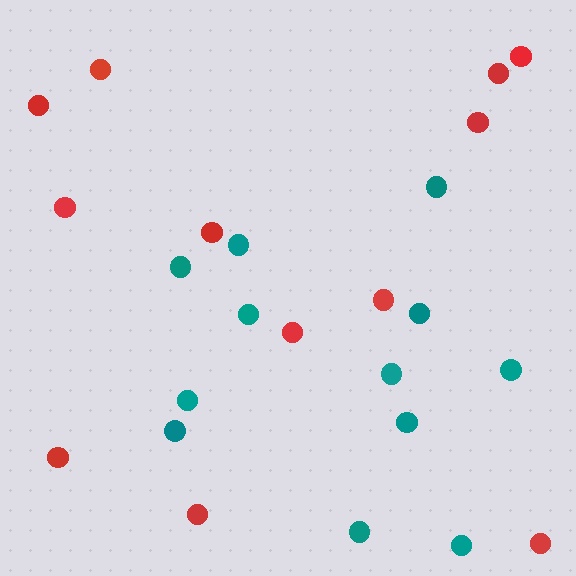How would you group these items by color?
There are 2 groups: one group of red circles (12) and one group of teal circles (12).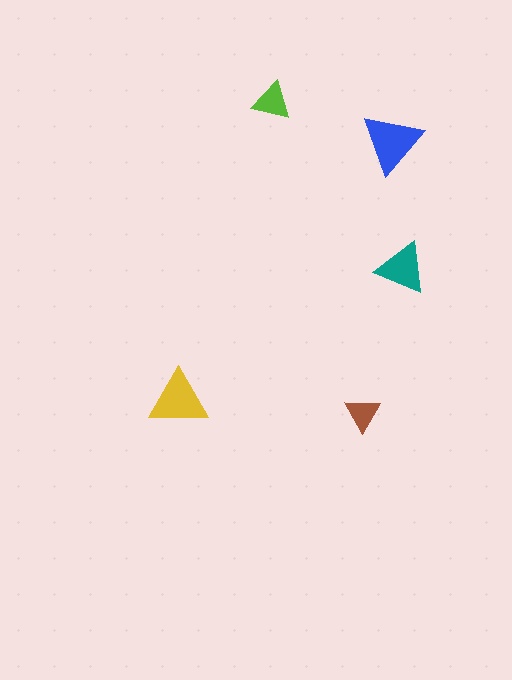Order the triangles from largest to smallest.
the blue one, the yellow one, the teal one, the lime one, the brown one.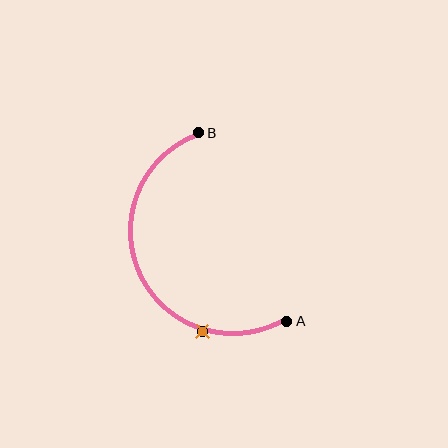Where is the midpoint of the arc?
The arc midpoint is the point on the curve farthest from the straight line joining A and B. It sits to the left of that line.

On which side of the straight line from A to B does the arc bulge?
The arc bulges to the left of the straight line connecting A and B.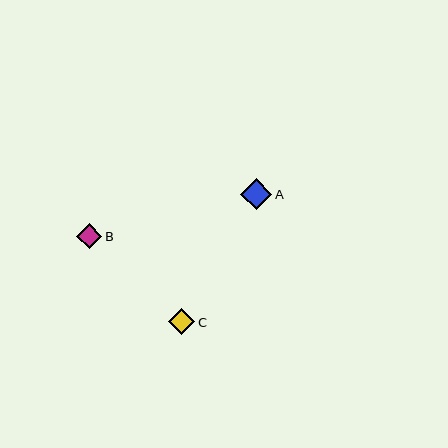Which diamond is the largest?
Diamond A is the largest with a size of approximately 31 pixels.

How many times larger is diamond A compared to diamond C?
Diamond A is approximately 1.2 times the size of diamond C.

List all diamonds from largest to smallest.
From largest to smallest: A, C, B.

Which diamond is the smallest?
Diamond B is the smallest with a size of approximately 25 pixels.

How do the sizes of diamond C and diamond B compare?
Diamond C and diamond B are approximately the same size.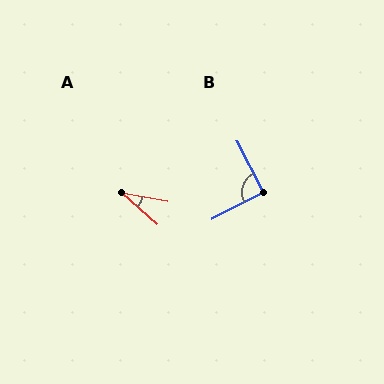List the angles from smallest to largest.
A (30°), B (90°).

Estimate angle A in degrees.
Approximately 30 degrees.